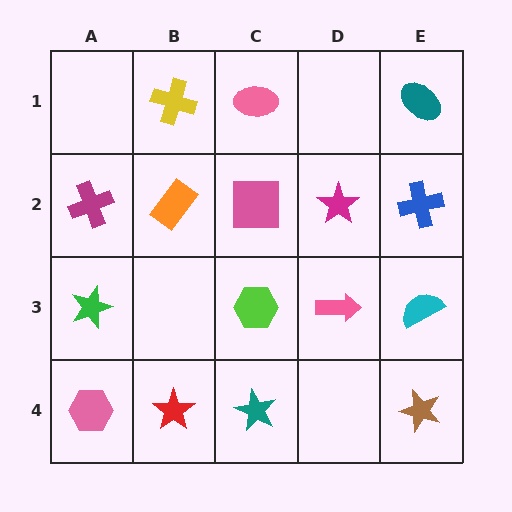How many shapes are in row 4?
4 shapes.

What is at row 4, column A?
A pink hexagon.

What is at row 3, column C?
A lime hexagon.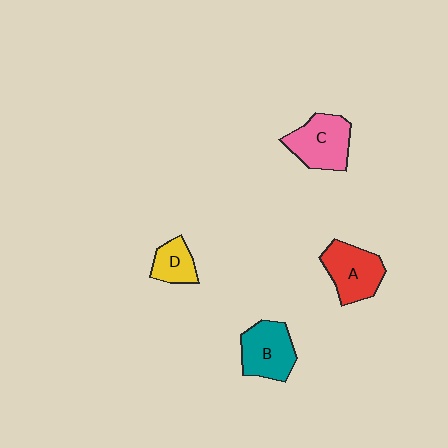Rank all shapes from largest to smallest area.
From largest to smallest: C (pink), A (red), B (teal), D (yellow).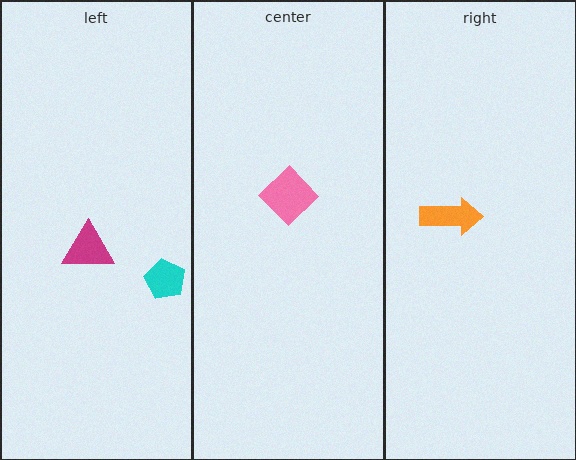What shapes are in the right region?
The orange arrow.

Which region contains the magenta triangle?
The left region.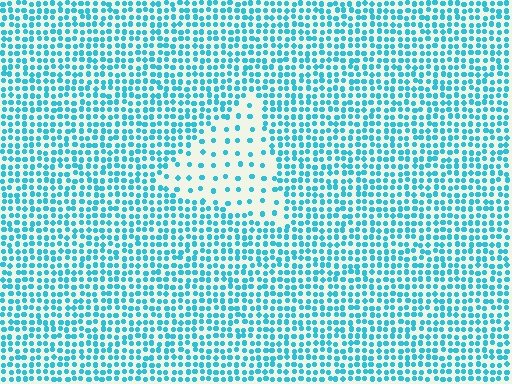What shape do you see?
I see a triangle.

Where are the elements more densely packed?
The elements are more densely packed outside the triangle boundary.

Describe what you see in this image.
The image contains small cyan elements arranged at two different densities. A triangle-shaped region is visible where the elements are less densely packed than the surrounding area.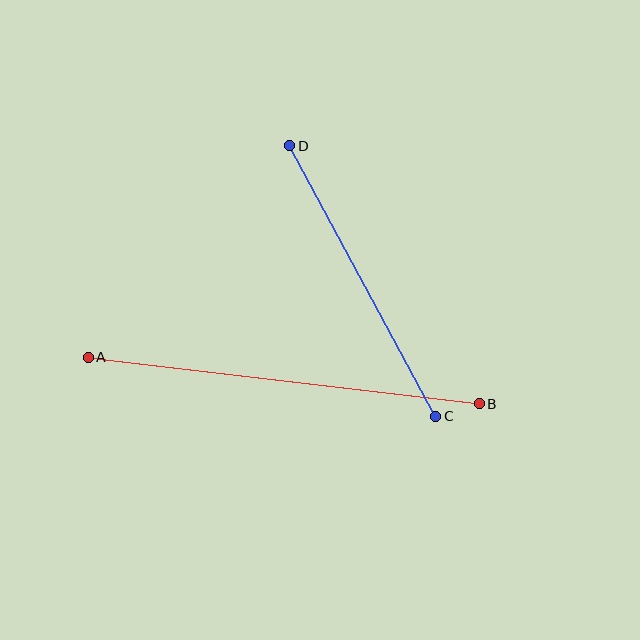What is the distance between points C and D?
The distance is approximately 308 pixels.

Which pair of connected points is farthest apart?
Points A and B are farthest apart.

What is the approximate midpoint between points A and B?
The midpoint is at approximately (284, 380) pixels.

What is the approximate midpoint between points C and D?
The midpoint is at approximately (363, 281) pixels.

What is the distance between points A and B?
The distance is approximately 394 pixels.